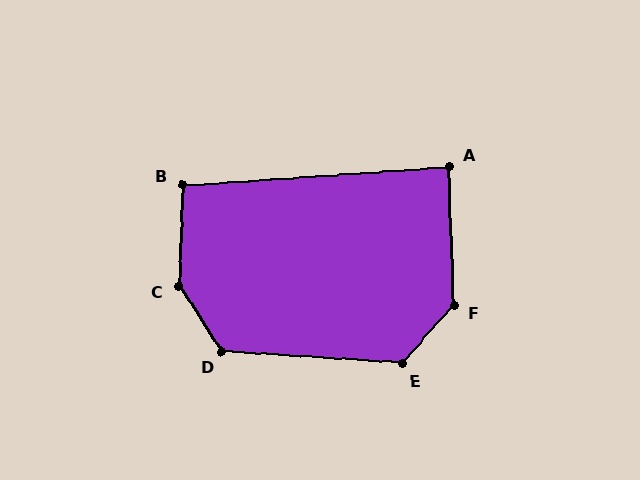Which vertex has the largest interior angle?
C, at approximately 145 degrees.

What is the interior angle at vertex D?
Approximately 127 degrees (obtuse).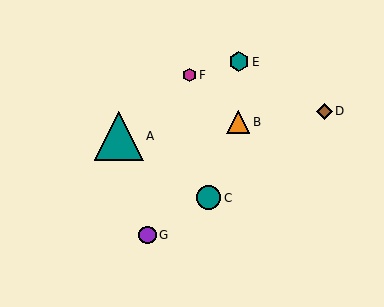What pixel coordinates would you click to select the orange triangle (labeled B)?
Click at (238, 122) to select the orange triangle B.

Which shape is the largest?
The teal triangle (labeled A) is the largest.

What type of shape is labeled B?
Shape B is an orange triangle.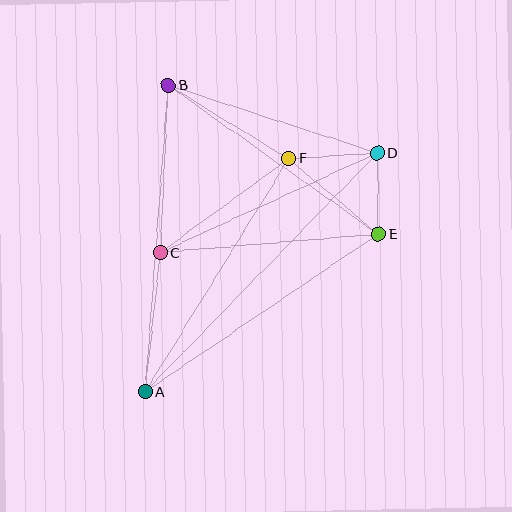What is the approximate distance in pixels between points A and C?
The distance between A and C is approximately 140 pixels.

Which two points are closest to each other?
Points D and E are closest to each other.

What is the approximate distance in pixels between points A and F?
The distance between A and F is approximately 274 pixels.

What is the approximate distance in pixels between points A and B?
The distance between A and B is approximately 307 pixels.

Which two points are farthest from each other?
Points A and D are farthest from each other.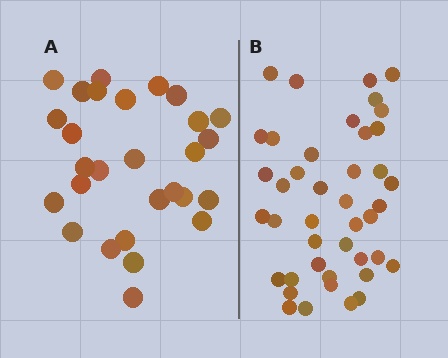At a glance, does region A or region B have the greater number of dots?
Region B (the right region) has more dots.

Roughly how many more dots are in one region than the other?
Region B has approximately 15 more dots than region A.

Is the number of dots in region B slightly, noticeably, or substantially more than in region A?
Region B has substantially more. The ratio is roughly 1.5 to 1.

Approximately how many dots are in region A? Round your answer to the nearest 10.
About 30 dots. (The exact count is 28, which rounds to 30.)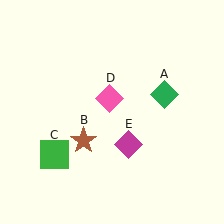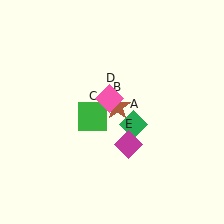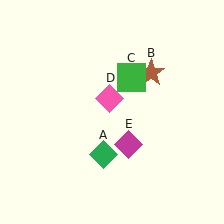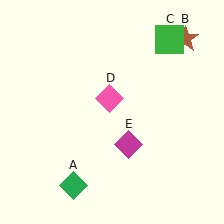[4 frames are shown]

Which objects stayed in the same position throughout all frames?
Pink diamond (object D) and magenta diamond (object E) remained stationary.